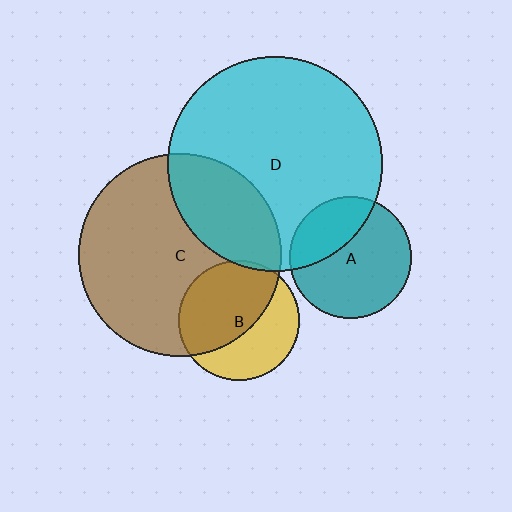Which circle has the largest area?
Circle D (cyan).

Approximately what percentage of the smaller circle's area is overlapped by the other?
Approximately 25%.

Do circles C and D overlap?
Yes.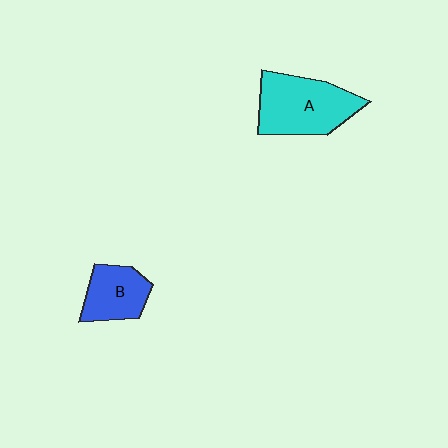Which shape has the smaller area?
Shape B (blue).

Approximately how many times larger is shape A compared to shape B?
Approximately 1.6 times.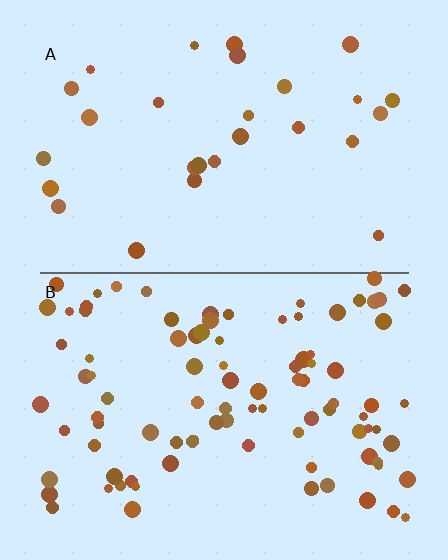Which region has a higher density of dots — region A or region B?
B (the bottom).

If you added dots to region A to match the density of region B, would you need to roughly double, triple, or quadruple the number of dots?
Approximately triple.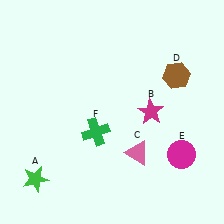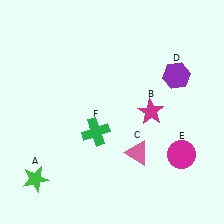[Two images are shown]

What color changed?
The hexagon (D) changed from brown in Image 1 to purple in Image 2.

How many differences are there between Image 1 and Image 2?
There is 1 difference between the two images.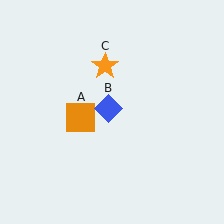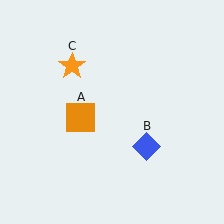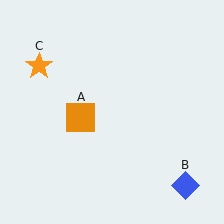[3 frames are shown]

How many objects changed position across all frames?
2 objects changed position: blue diamond (object B), orange star (object C).